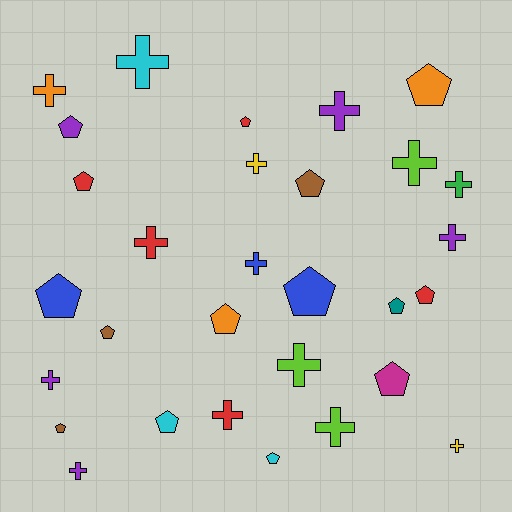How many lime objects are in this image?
There are 3 lime objects.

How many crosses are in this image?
There are 15 crosses.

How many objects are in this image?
There are 30 objects.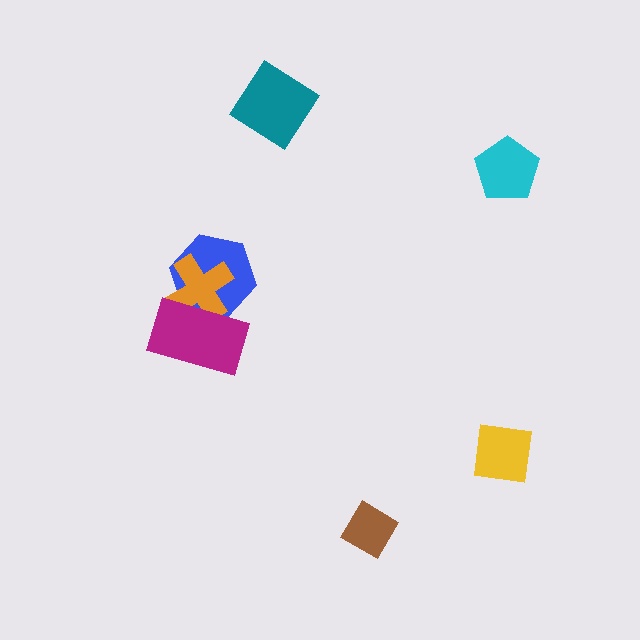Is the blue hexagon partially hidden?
Yes, it is partially covered by another shape.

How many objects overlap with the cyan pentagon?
0 objects overlap with the cyan pentagon.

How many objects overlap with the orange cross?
2 objects overlap with the orange cross.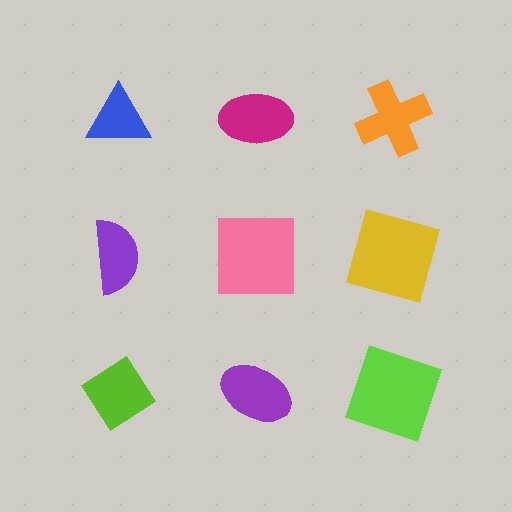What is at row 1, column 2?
A magenta ellipse.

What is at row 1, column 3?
An orange cross.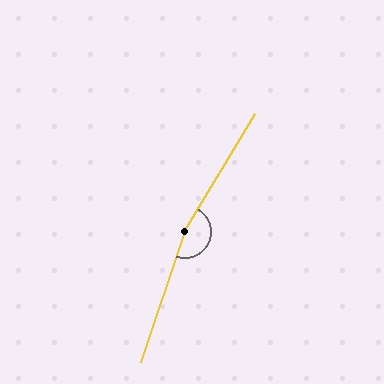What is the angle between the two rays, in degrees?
Approximately 167 degrees.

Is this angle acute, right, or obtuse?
It is obtuse.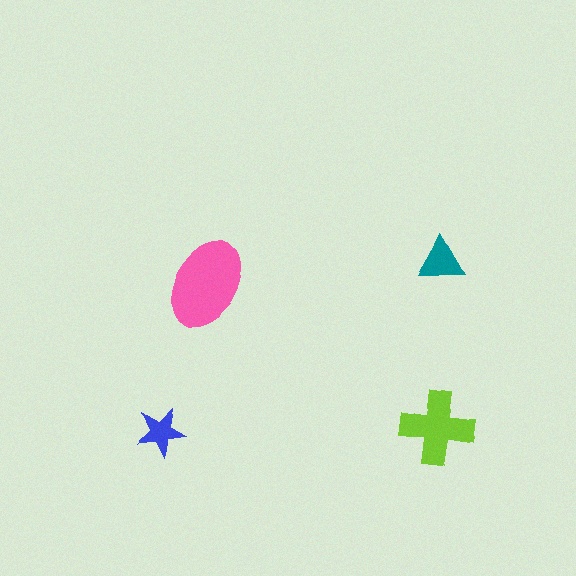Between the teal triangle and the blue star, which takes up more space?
The teal triangle.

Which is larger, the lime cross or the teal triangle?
The lime cross.